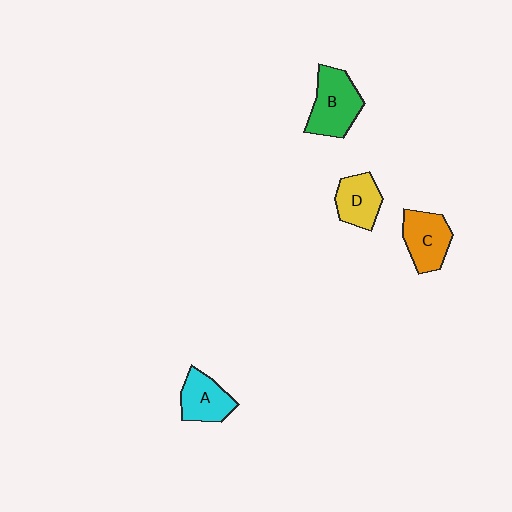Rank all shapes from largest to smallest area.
From largest to smallest: B (green), C (orange), A (cyan), D (yellow).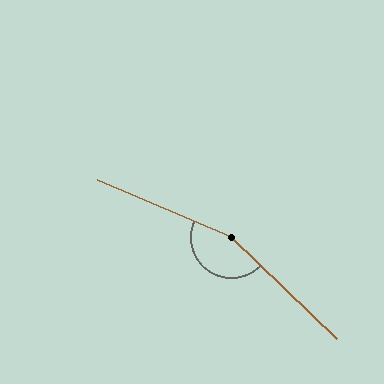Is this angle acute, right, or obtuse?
It is obtuse.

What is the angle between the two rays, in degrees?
Approximately 159 degrees.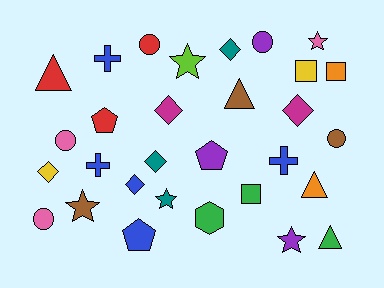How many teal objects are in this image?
There are 3 teal objects.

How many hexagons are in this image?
There is 1 hexagon.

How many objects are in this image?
There are 30 objects.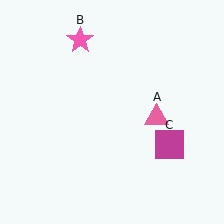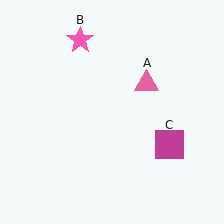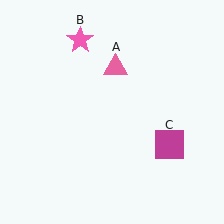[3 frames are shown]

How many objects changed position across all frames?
1 object changed position: pink triangle (object A).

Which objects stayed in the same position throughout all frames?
Pink star (object B) and magenta square (object C) remained stationary.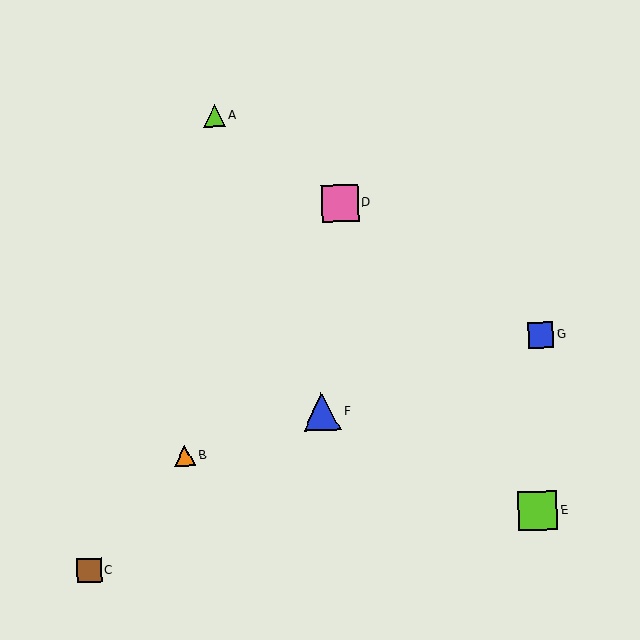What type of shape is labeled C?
Shape C is a brown square.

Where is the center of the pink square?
The center of the pink square is at (340, 203).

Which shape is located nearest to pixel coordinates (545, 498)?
The lime square (labeled E) at (538, 511) is nearest to that location.